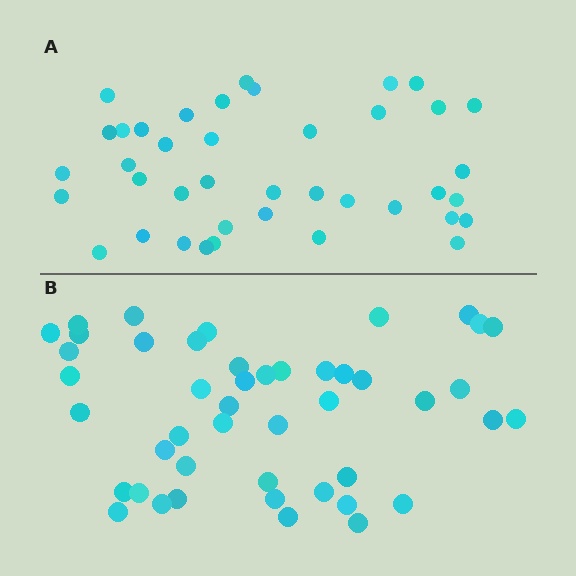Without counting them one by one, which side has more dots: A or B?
Region B (the bottom region) has more dots.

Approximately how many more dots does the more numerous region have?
Region B has about 6 more dots than region A.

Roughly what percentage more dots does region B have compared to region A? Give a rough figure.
About 15% more.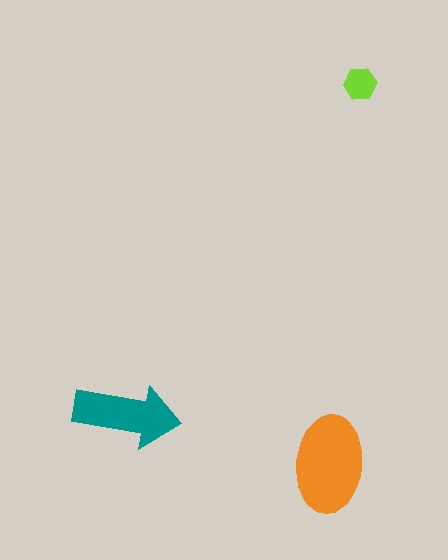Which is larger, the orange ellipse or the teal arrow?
The orange ellipse.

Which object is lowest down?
The orange ellipse is bottommost.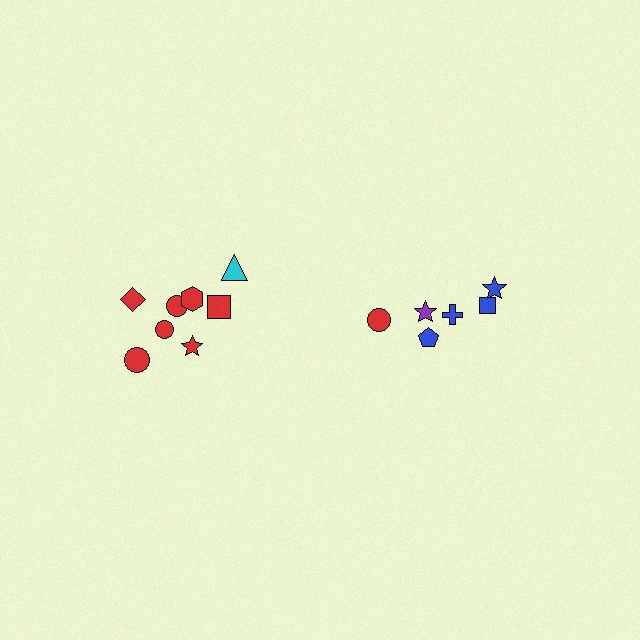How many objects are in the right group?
There are 6 objects.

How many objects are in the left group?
There are 8 objects.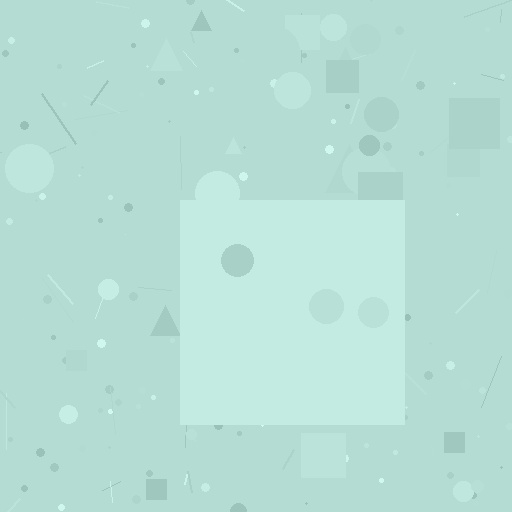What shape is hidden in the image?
A square is hidden in the image.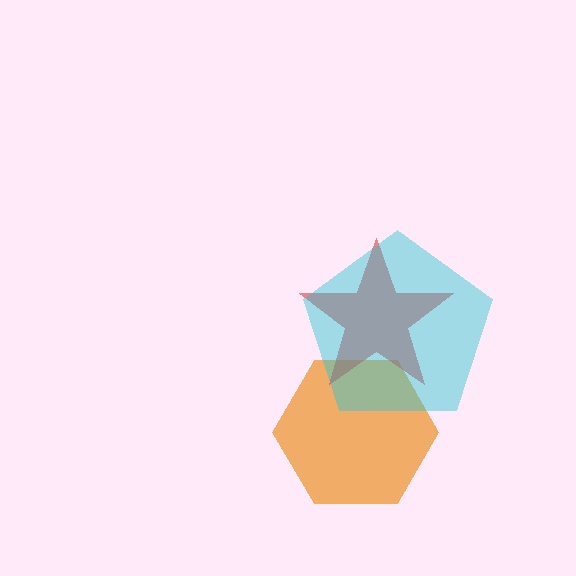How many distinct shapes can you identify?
There are 3 distinct shapes: an orange hexagon, a red star, a cyan pentagon.